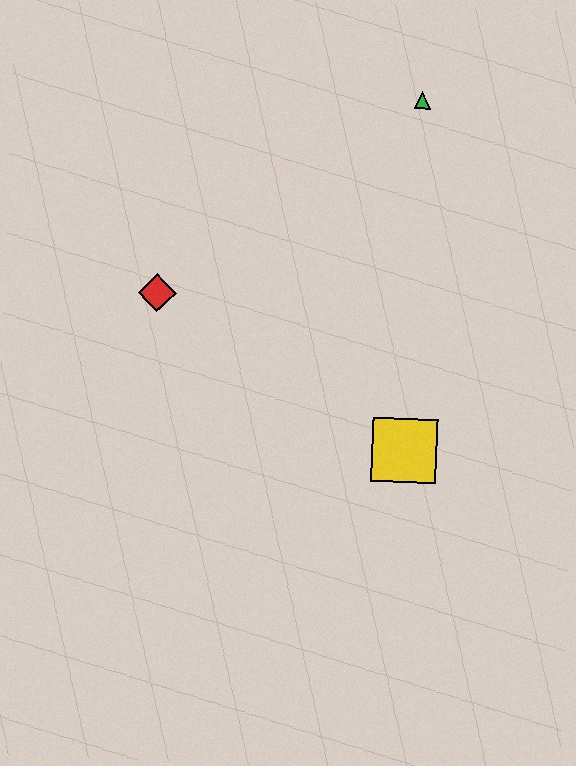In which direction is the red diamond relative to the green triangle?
The red diamond is to the left of the green triangle.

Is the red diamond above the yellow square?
Yes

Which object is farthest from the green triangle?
The yellow square is farthest from the green triangle.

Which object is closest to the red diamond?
The yellow square is closest to the red diamond.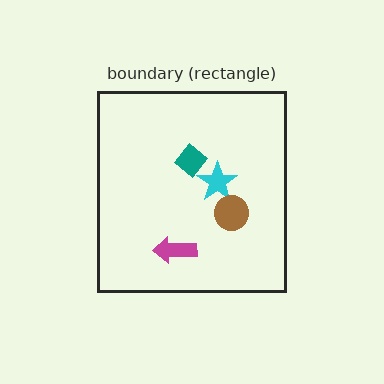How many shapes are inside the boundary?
4 inside, 0 outside.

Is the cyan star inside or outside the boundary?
Inside.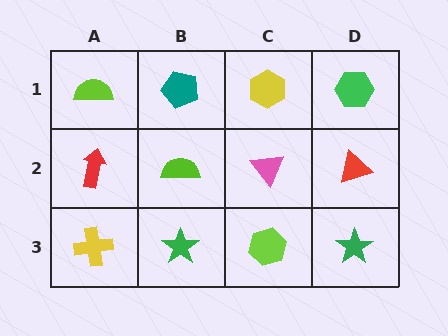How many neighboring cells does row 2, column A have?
3.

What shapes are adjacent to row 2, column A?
A lime semicircle (row 1, column A), a yellow cross (row 3, column A), a lime semicircle (row 2, column B).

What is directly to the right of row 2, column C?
A red triangle.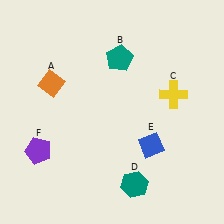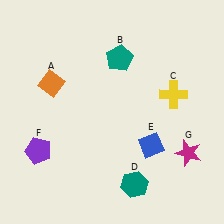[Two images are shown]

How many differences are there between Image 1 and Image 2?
There is 1 difference between the two images.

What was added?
A magenta star (G) was added in Image 2.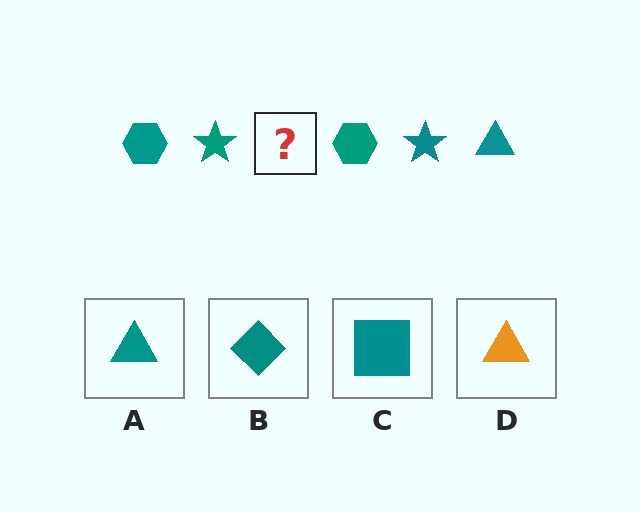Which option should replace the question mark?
Option A.